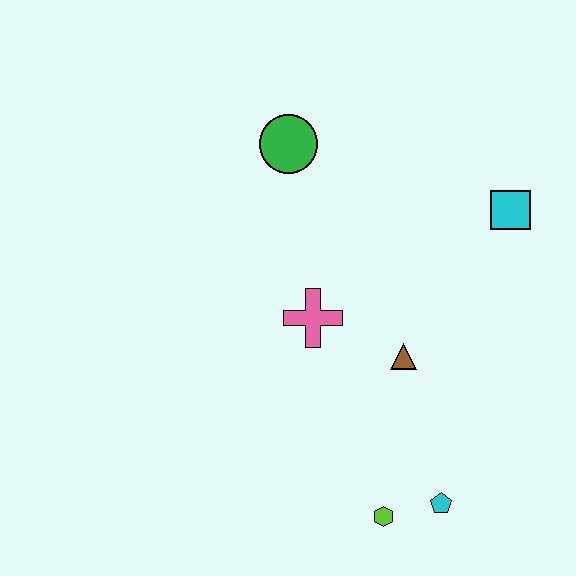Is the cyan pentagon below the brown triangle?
Yes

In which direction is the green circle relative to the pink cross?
The green circle is above the pink cross.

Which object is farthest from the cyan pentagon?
The green circle is farthest from the cyan pentagon.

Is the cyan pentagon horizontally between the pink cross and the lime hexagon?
No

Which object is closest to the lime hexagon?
The cyan pentagon is closest to the lime hexagon.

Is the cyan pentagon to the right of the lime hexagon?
Yes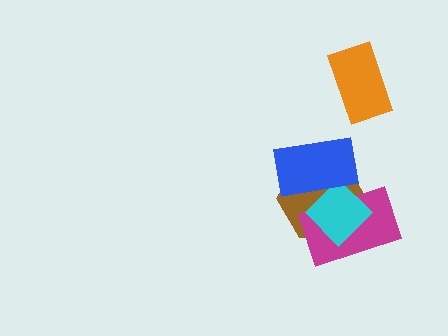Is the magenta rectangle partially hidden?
Yes, it is partially covered by another shape.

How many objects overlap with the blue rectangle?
3 objects overlap with the blue rectangle.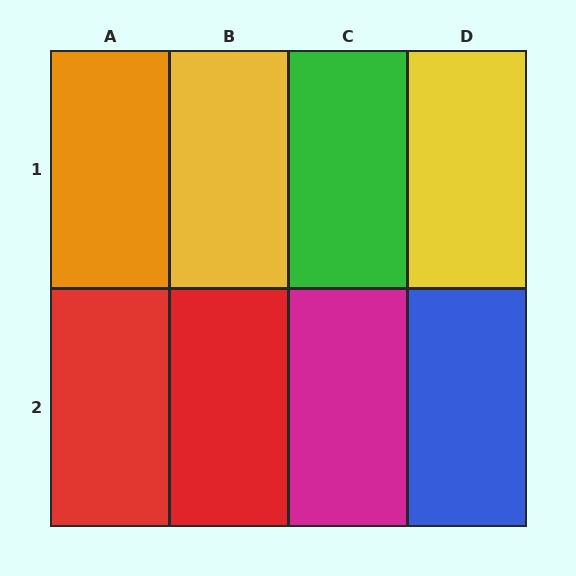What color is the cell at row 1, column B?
Yellow.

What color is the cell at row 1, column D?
Yellow.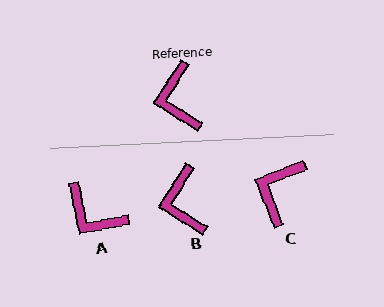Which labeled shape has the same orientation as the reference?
B.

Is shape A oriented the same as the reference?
No, it is off by about 43 degrees.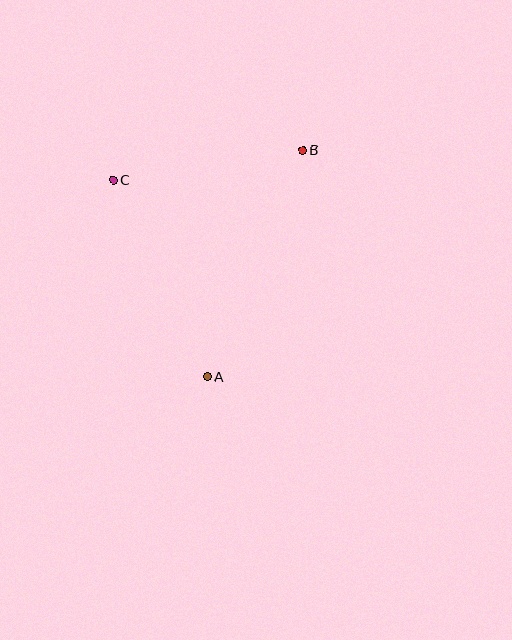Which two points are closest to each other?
Points B and C are closest to each other.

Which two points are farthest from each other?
Points A and B are farthest from each other.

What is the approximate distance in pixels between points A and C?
The distance between A and C is approximately 218 pixels.